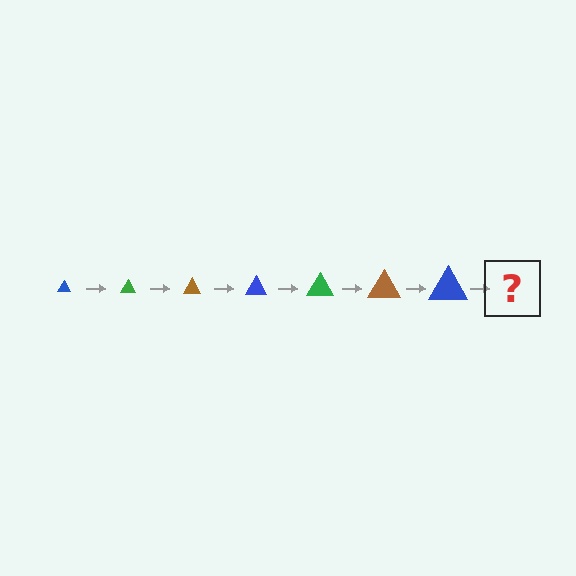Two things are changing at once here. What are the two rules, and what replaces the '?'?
The two rules are that the triangle grows larger each step and the color cycles through blue, green, and brown. The '?' should be a green triangle, larger than the previous one.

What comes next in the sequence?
The next element should be a green triangle, larger than the previous one.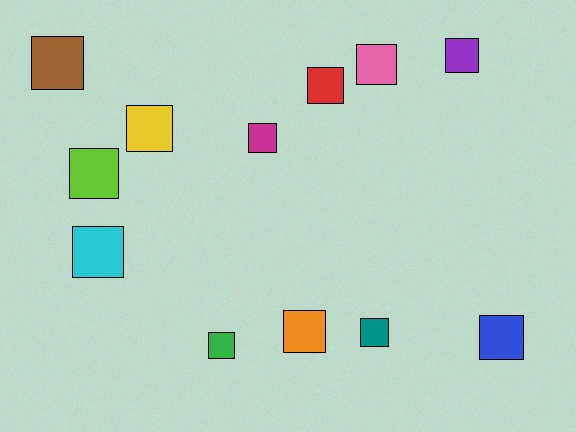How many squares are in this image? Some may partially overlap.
There are 12 squares.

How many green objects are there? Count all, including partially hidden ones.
There is 1 green object.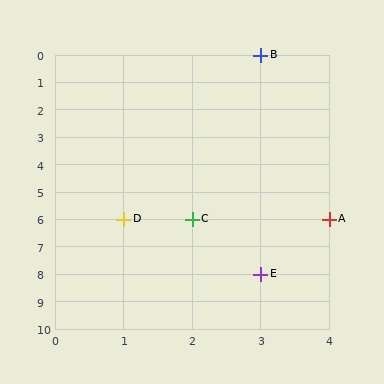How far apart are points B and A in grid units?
Points B and A are 1 column and 6 rows apart (about 6.1 grid units diagonally).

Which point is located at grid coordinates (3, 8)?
Point E is at (3, 8).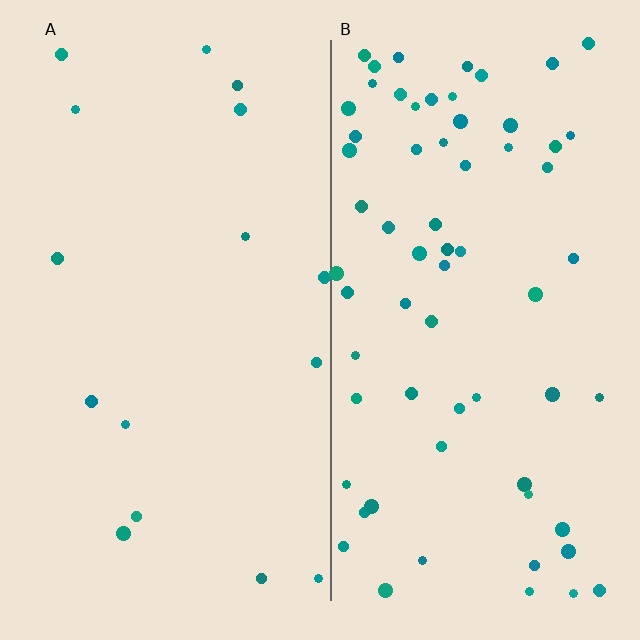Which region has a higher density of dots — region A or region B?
B (the right).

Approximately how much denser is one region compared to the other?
Approximately 4.2× — region B over region A.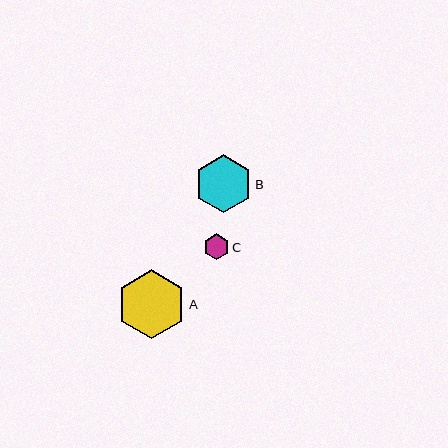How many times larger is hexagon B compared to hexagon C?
Hexagon B is approximately 2.2 times the size of hexagon C.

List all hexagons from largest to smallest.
From largest to smallest: A, B, C.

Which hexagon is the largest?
Hexagon A is the largest with a size of approximately 69 pixels.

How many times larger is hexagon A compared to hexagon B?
Hexagon A is approximately 1.2 times the size of hexagon B.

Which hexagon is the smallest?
Hexagon C is the smallest with a size of approximately 26 pixels.